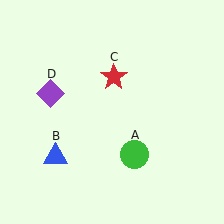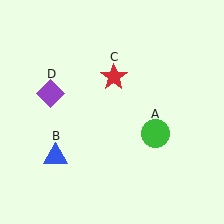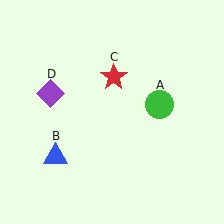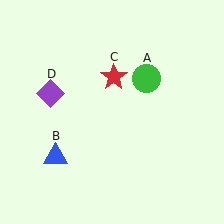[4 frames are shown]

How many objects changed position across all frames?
1 object changed position: green circle (object A).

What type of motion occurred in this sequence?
The green circle (object A) rotated counterclockwise around the center of the scene.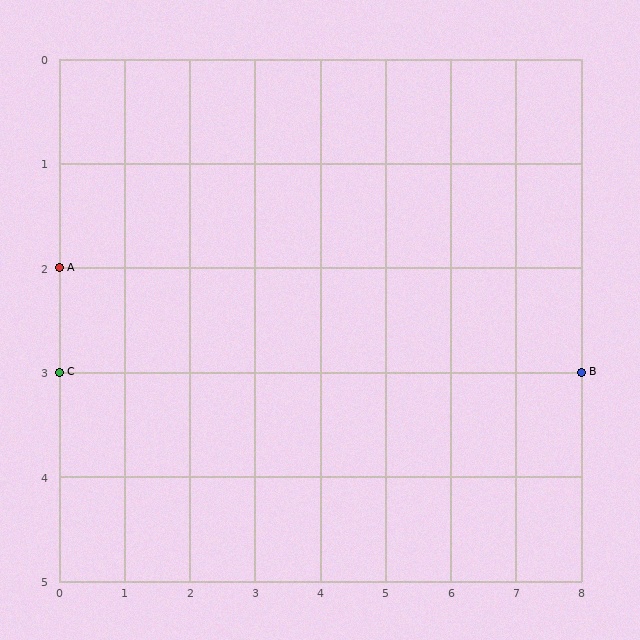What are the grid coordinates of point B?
Point B is at grid coordinates (8, 3).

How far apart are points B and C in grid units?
Points B and C are 8 columns apart.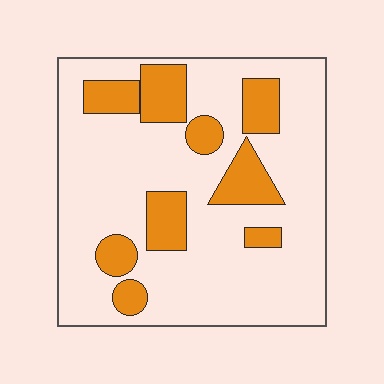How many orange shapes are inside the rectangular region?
9.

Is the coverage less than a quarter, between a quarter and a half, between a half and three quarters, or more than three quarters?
Less than a quarter.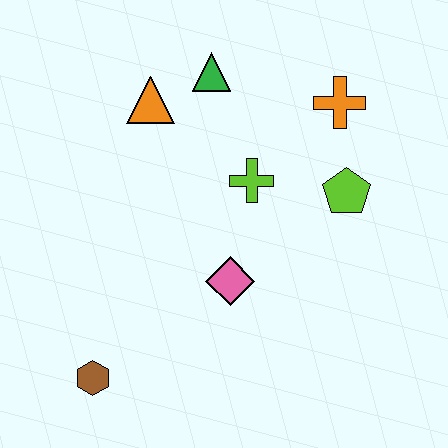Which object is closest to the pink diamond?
The lime cross is closest to the pink diamond.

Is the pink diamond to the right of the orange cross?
No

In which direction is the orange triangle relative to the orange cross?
The orange triangle is to the left of the orange cross.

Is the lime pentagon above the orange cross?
No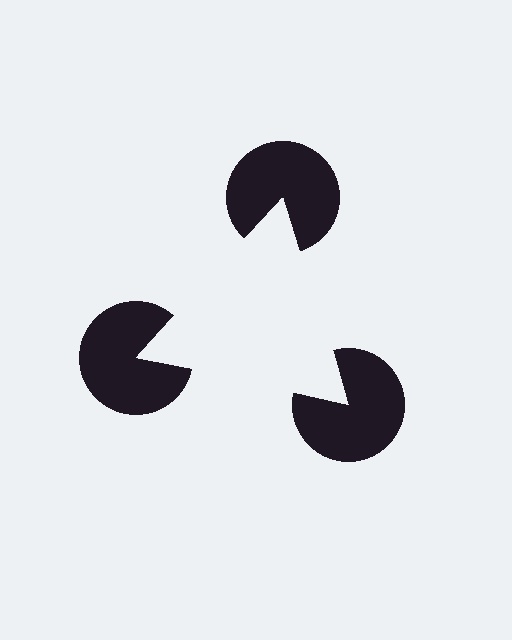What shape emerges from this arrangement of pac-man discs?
An illusory triangle — its edges are inferred from the aligned wedge cuts in the pac-man discs, not physically drawn.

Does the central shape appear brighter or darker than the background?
It typically appears slightly brighter than the background, even though no actual brightness change is drawn.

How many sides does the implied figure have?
3 sides.